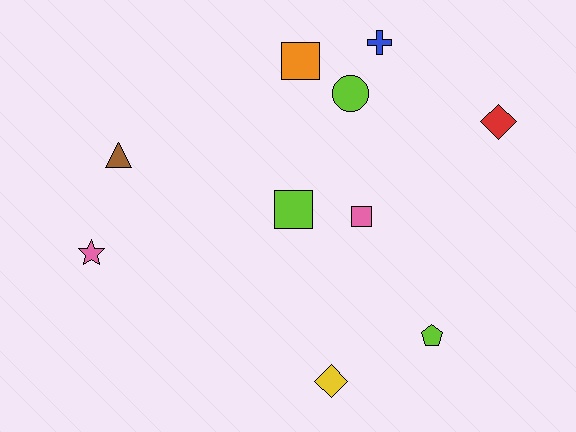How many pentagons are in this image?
There is 1 pentagon.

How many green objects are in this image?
There are no green objects.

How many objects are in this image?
There are 10 objects.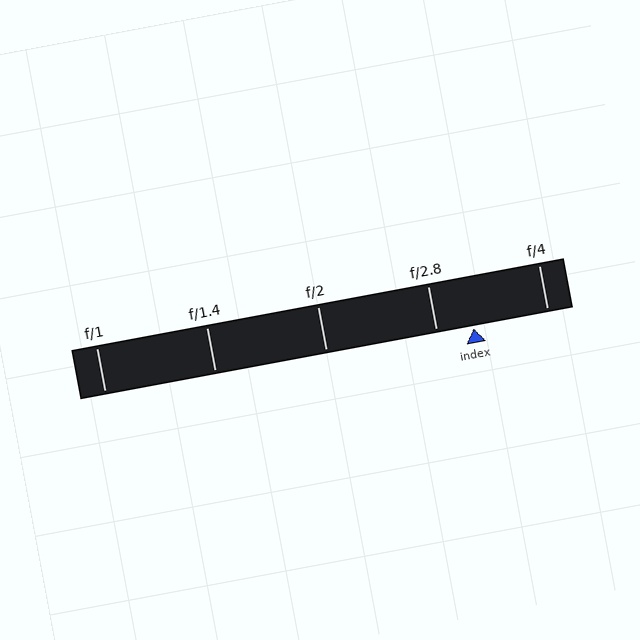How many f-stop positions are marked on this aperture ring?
There are 5 f-stop positions marked.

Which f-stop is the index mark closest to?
The index mark is closest to f/2.8.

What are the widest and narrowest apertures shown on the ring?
The widest aperture shown is f/1 and the narrowest is f/4.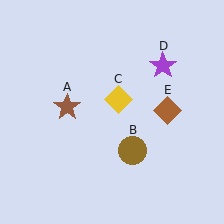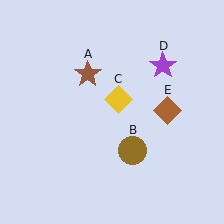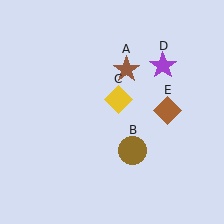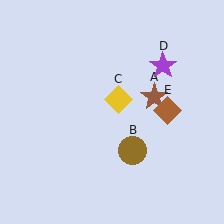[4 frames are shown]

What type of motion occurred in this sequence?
The brown star (object A) rotated clockwise around the center of the scene.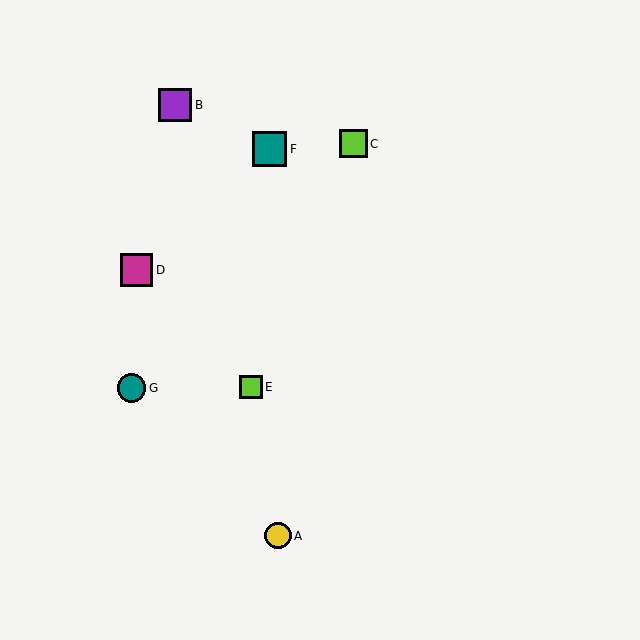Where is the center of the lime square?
The center of the lime square is at (251, 387).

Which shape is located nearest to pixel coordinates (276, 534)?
The yellow circle (labeled A) at (278, 536) is nearest to that location.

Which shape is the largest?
The teal square (labeled F) is the largest.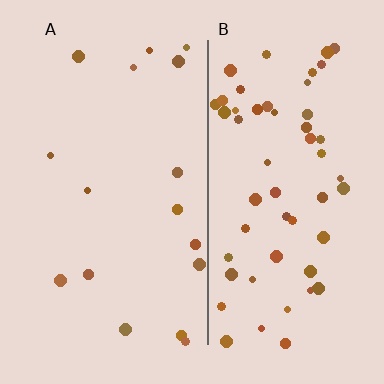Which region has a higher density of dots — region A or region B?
B (the right).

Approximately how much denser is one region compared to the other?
Approximately 3.3× — region B over region A.